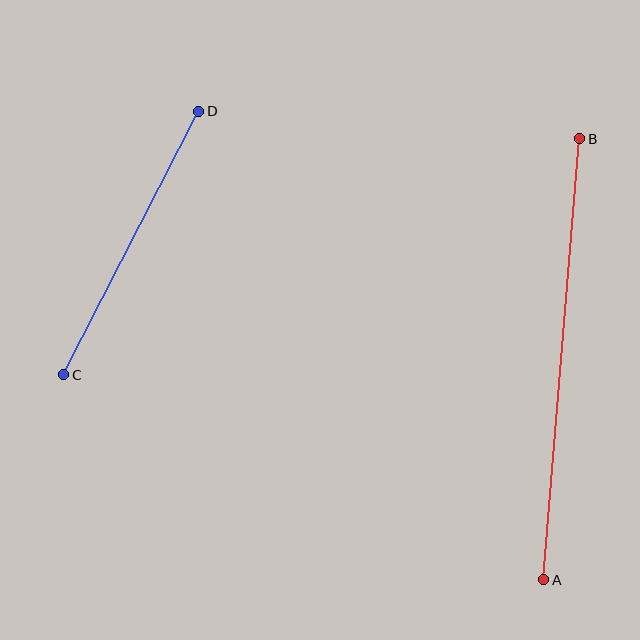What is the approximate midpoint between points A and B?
The midpoint is at approximately (562, 359) pixels.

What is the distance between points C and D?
The distance is approximately 296 pixels.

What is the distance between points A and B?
The distance is approximately 443 pixels.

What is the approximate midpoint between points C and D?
The midpoint is at approximately (131, 243) pixels.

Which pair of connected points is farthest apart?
Points A and B are farthest apart.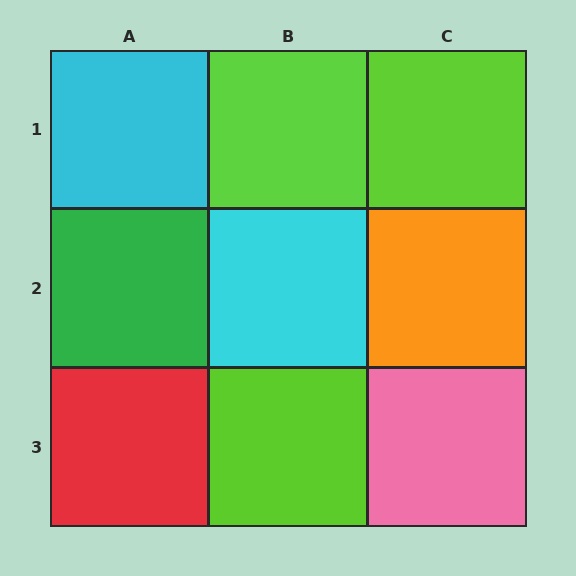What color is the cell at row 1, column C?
Lime.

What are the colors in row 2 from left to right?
Green, cyan, orange.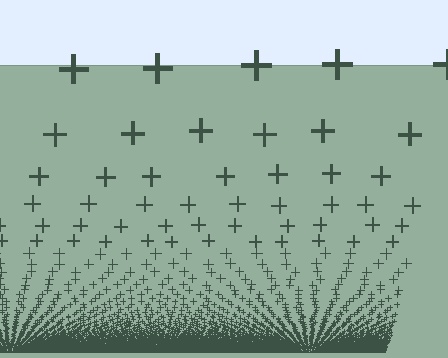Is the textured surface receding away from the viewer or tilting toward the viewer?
The surface appears to tilt toward the viewer. Texture elements get larger and sparser toward the top.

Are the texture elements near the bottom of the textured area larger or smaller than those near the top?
Smaller. The gradient is inverted — elements near the bottom are smaller and denser.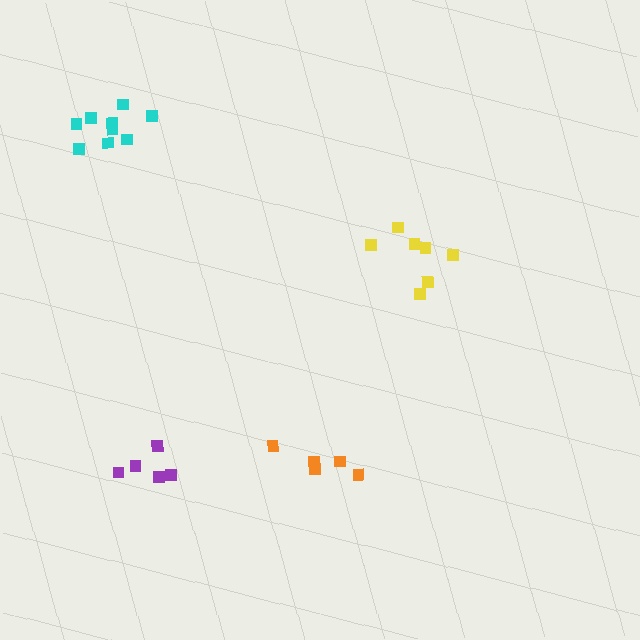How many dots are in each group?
Group 1: 5 dots, Group 2: 9 dots, Group 3: 7 dots, Group 4: 5 dots (26 total).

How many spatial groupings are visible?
There are 4 spatial groupings.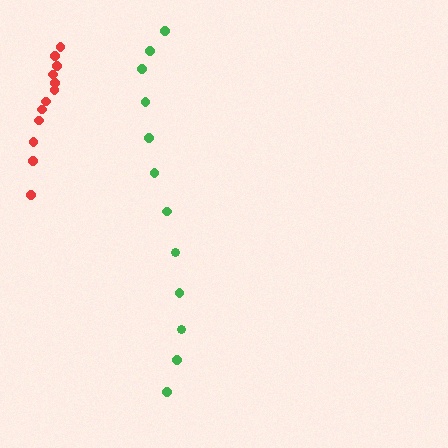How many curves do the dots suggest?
There are 2 distinct paths.